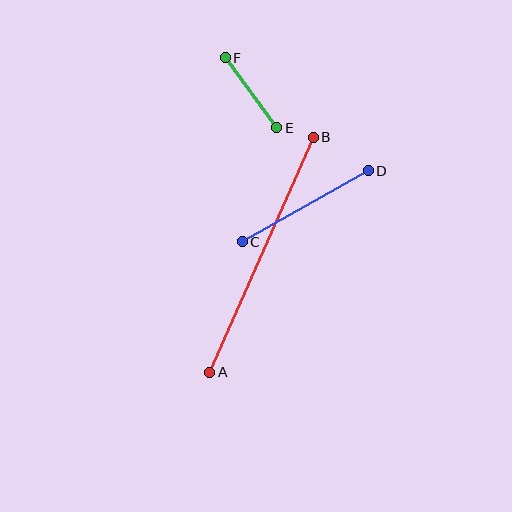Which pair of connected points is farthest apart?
Points A and B are farthest apart.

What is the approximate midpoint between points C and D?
The midpoint is at approximately (305, 206) pixels.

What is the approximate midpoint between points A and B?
The midpoint is at approximately (262, 255) pixels.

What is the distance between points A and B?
The distance is approximately 257 pixels.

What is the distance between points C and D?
The distance is approximately 145 pixels.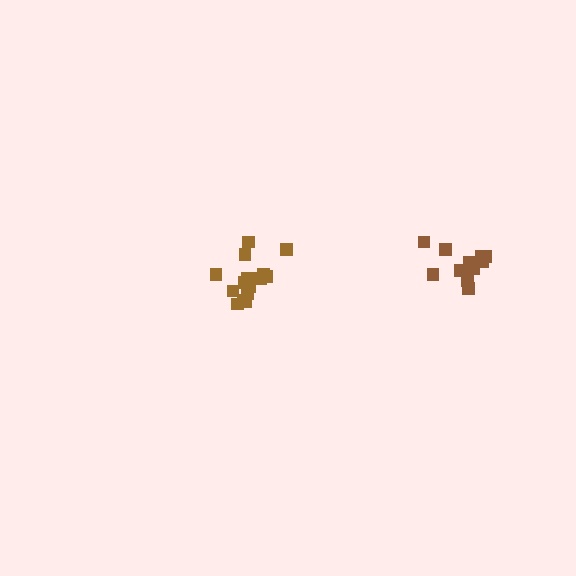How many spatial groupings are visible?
There are 2 spatial groupings.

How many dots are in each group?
Group 1: 15 dots, Group 2: 11 dots (26 total).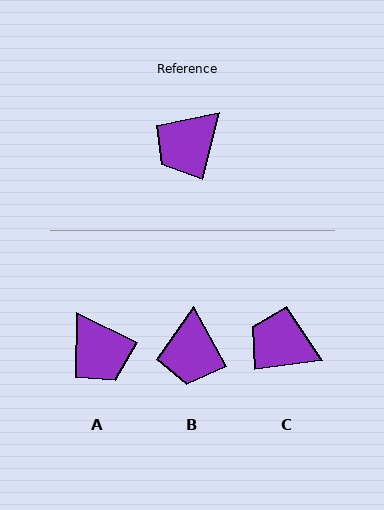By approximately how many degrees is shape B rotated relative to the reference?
Approximately 43 degrees counter-clockwise.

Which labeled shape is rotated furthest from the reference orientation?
A, about 78 degrees away.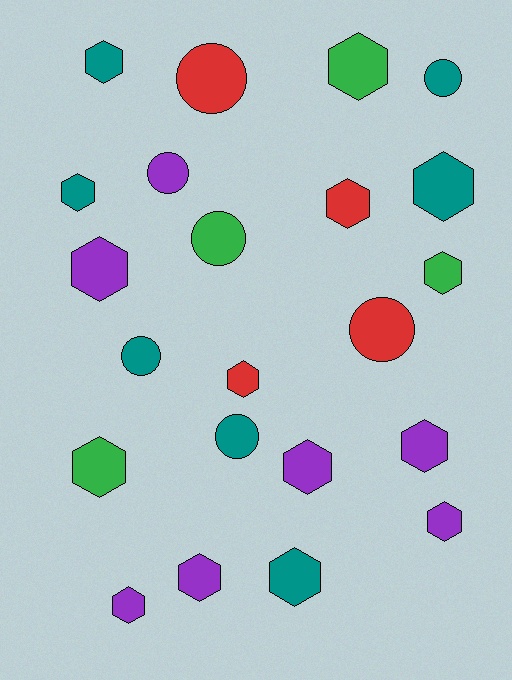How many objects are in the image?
There are 22 objects.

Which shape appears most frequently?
Hexagon, with 15 objects.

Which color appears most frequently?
Teal, with 7 objects.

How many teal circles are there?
There are 3 teal circles.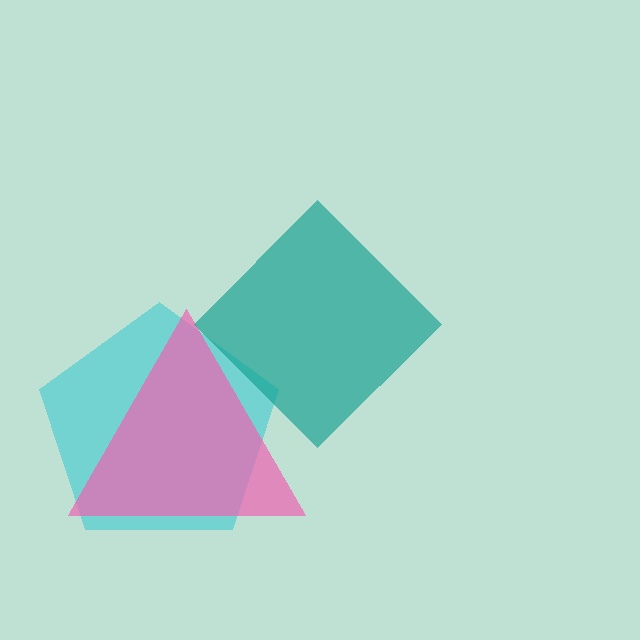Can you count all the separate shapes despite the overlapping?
Yes, there are 3 separate shapes.